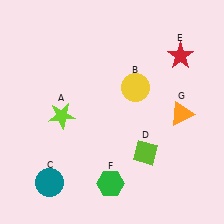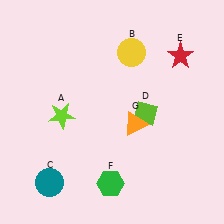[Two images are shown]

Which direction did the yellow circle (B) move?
The yellow circle (B) moved up.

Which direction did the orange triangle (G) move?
The orange triangle (G) moved left.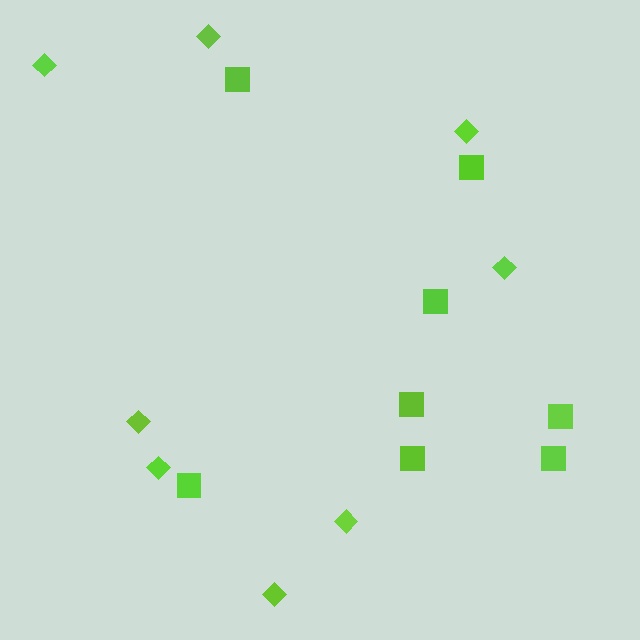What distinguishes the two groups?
There are 2 groups: one group of squares (8) and one group of diamonds (8).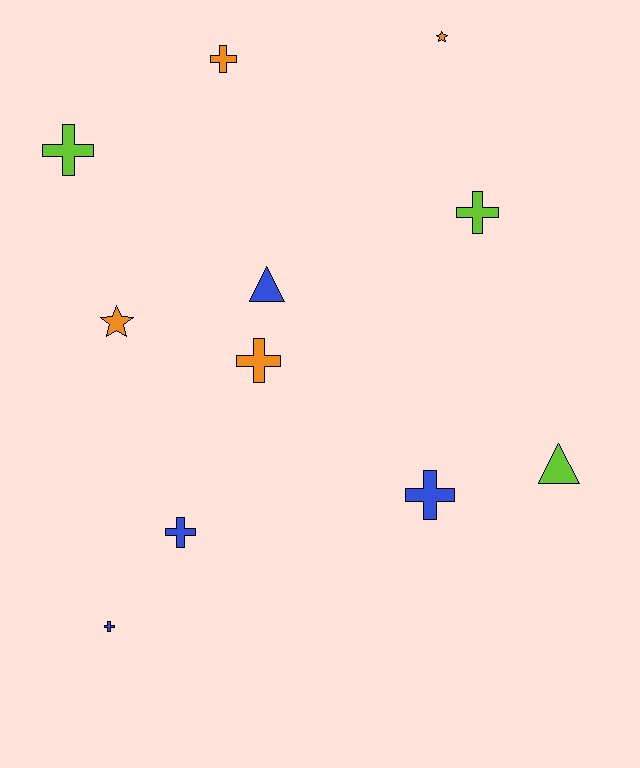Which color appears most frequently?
Orange, with 4 objects.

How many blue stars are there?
There are no blue stars.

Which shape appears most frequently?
Cross, with 7 objects.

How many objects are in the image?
There are 11 objects.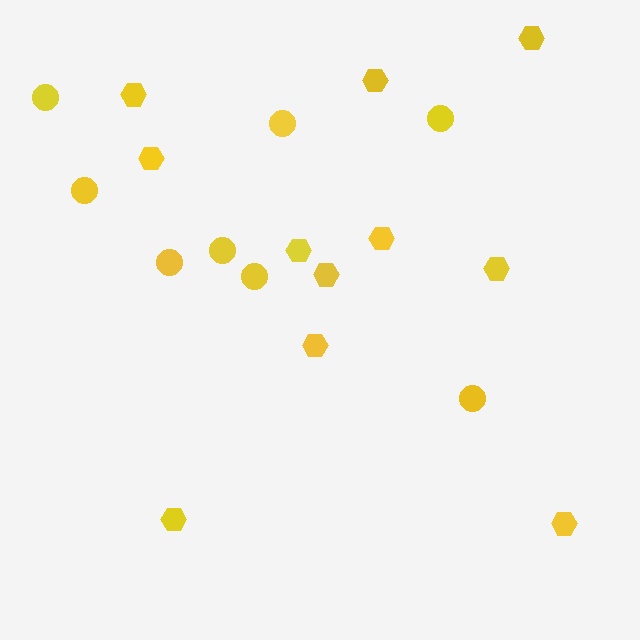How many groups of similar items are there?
There are 2 groups: one group of hexagons (11) and one group of circles (8).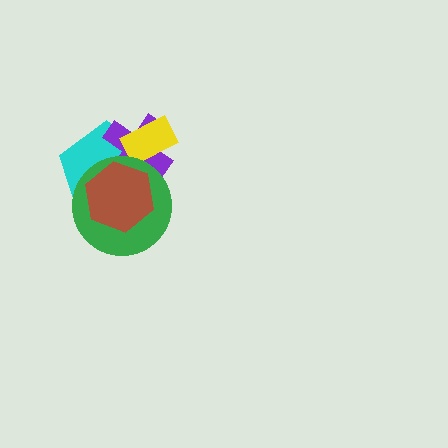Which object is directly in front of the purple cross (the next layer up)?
The yellow rectangle is directly in front of the purple cross.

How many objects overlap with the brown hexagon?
3 objects overlap with the brown hexagon.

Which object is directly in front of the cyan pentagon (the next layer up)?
The purple cross is directly in front of the cyan pentagon.